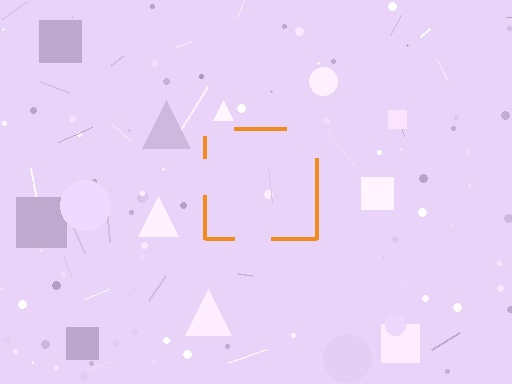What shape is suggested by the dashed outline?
The dashed outline suggests a square.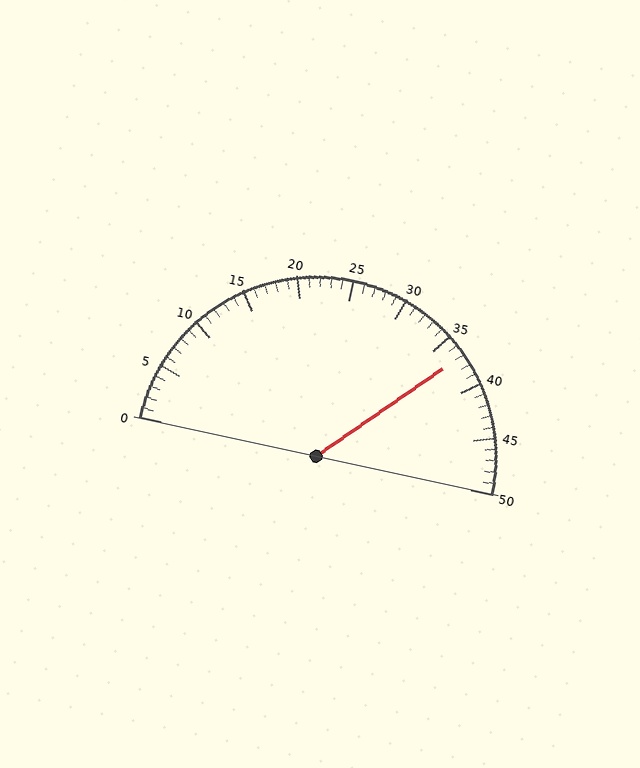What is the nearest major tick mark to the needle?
The nearest major tick mark is 35.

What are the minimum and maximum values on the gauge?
The gauge ranges from 0 to 50.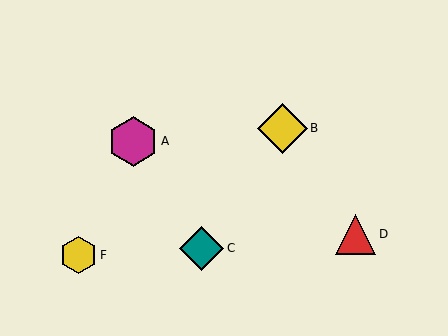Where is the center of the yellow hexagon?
The center of the yellow hexagon is at (78, 255).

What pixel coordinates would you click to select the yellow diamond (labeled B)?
Click at (282, 128) to select the yellow diamond B.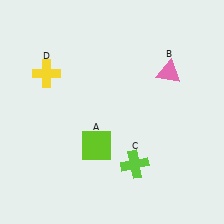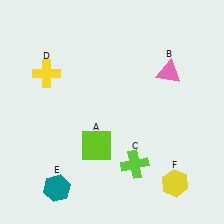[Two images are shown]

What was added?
A teal hexagon (E), a yellow hexagon (F) were added in Image 2.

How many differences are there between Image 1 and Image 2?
There are 2 differences between the two images.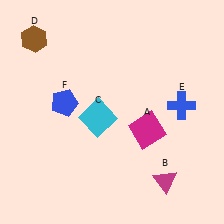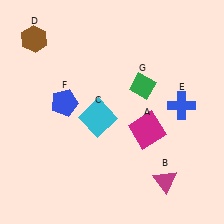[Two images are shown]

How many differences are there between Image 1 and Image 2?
There is 1 difference between the two images.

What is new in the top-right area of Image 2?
A green diamond (G) was added in the top-right area of Image 2.